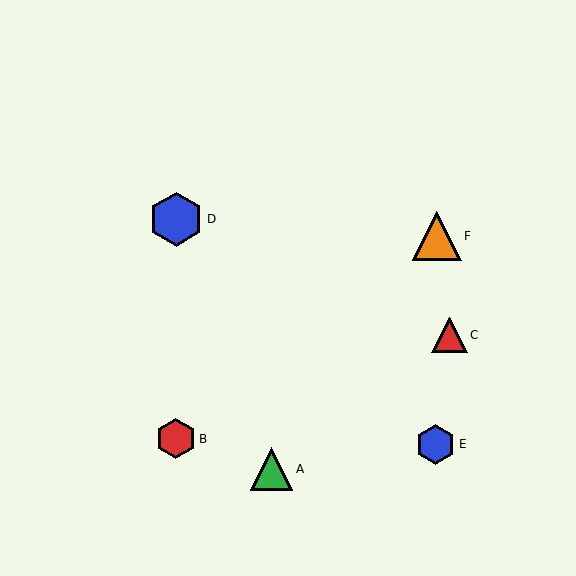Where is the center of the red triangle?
The center of the red triangle is at (449, 335).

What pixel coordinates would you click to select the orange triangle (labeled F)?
Click at (437, 236) to select the orange triangle F.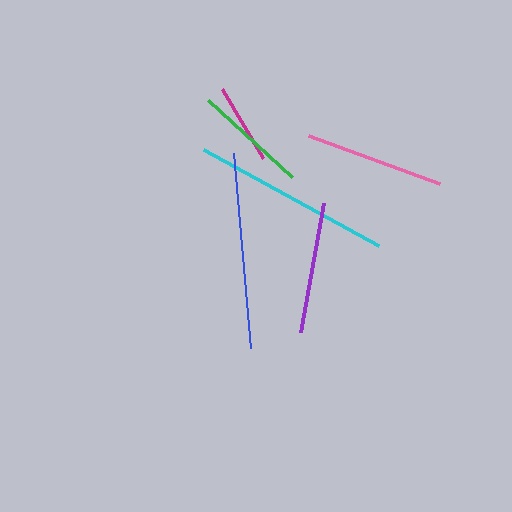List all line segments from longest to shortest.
From longest to shortest: cyan, blue, pink, purple, green, magenta.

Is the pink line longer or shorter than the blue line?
The blue line is longer than the pink line.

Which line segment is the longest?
The cyan line is the longest at approximately 199 pixels.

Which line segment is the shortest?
The magenta line is the shortest at approximately 80 pixels.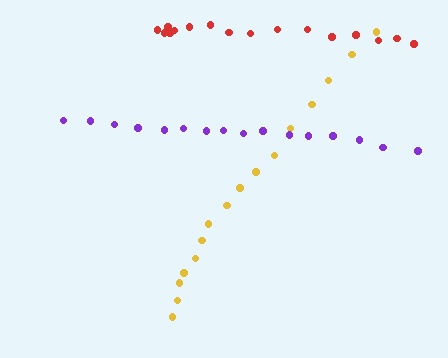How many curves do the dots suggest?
There are 3 distinct paths.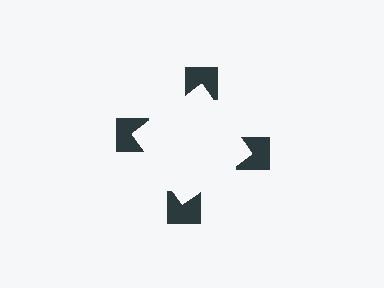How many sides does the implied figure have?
4 sides.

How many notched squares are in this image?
There are 4 — one at each vertex of the illusory square.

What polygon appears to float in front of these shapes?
An illusory square — its edges are inferred from the aligned wedge cuts in the notched squares, not physically drawn.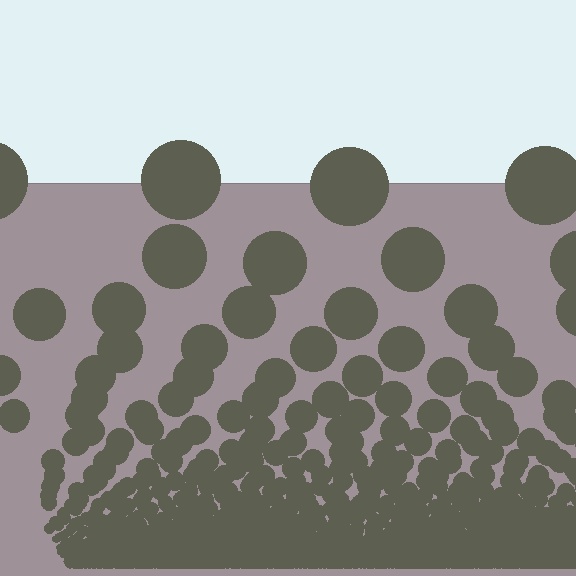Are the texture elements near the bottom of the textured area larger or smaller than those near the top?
Smaller. The gradient is inverted — elements near the bottom are smaller and denser.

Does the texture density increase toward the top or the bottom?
Density increases toward the bottom.